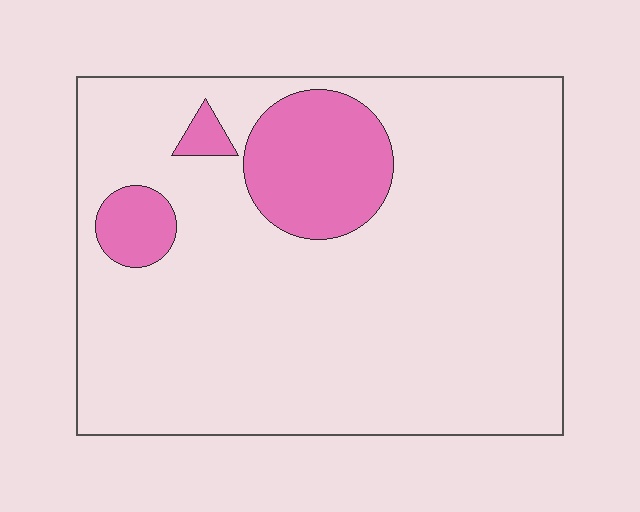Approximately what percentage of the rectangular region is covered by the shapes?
Approximately 15%.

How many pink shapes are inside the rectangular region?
3.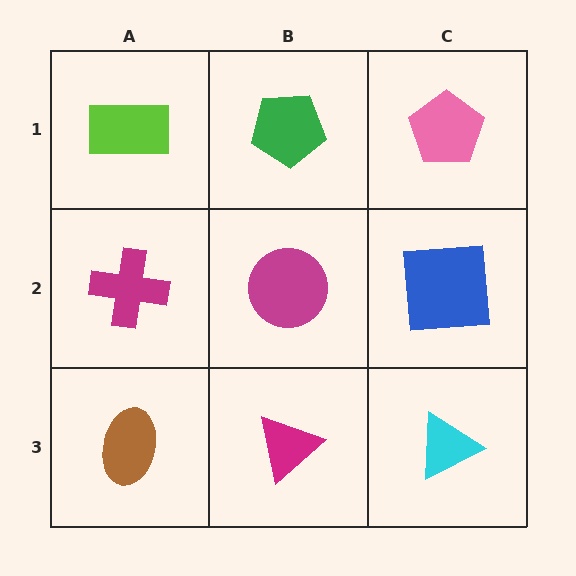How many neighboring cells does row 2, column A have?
3.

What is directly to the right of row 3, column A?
A magenta triangle.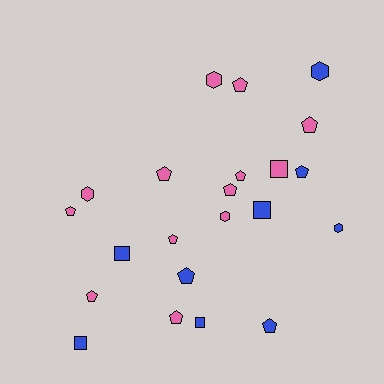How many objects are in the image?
There are 22 objects.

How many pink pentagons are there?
There are 9 pink pentagons.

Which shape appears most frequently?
Pentagon, with 12 objects.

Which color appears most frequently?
Pink, with 13 objects.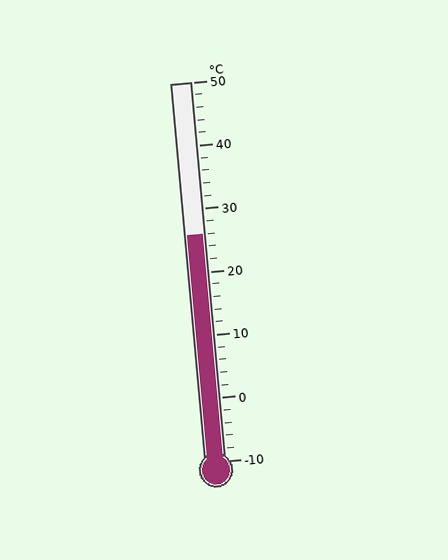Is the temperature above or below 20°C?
The temperature is above 20°C.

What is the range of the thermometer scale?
The thermometer scale ranges from -10°C to 50°C.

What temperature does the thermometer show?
The thermometer shows approximately 26°C.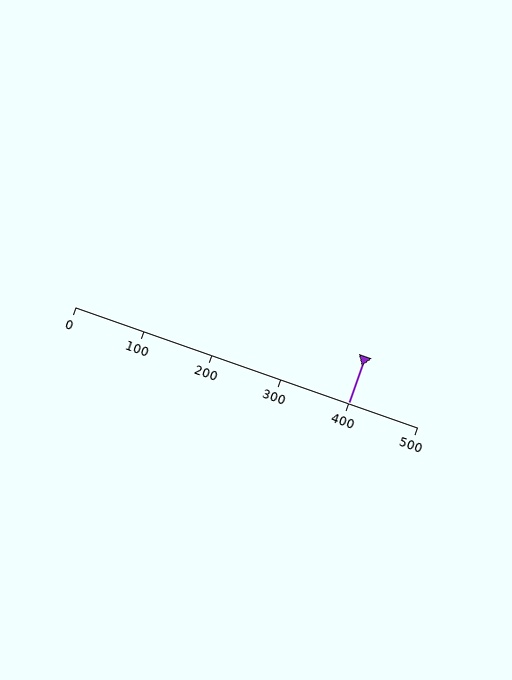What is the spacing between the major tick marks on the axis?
The major ticks are spaced 100 apart.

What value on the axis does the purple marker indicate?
The marker indicates approximately 400.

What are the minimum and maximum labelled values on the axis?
The axis runs from 0 to 500.